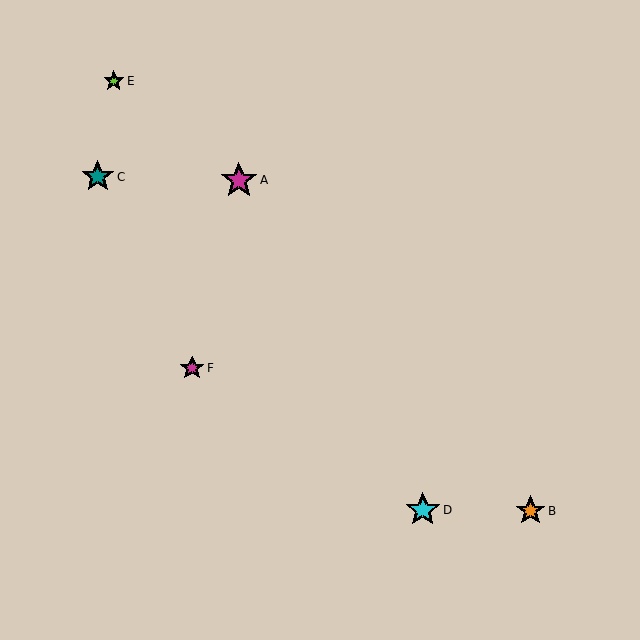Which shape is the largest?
The magenta star (labeled A) is the largest.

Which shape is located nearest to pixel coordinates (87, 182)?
The teal star (labeled C) at (98, 177) is nearest to that location.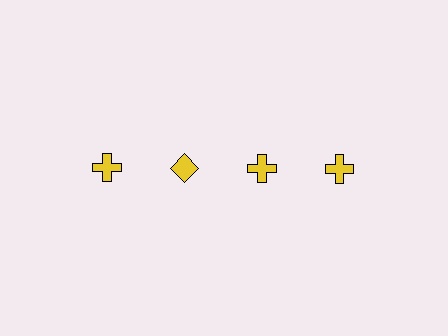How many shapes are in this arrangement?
There are 4 shapes arranged in a grid pattern.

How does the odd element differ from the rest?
It has a different shape: diamond instead of cross.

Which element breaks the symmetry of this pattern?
The yellow diamond in the top row, second from left column breaks the symmetry. All other shapes are yellow crosses.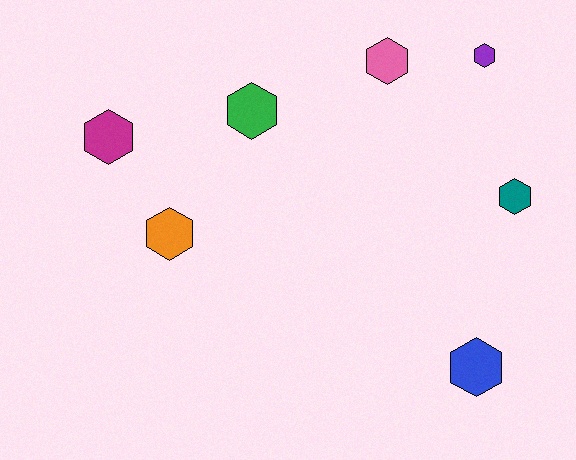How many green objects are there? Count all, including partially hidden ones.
There is 1 green object.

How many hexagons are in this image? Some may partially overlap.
There are 7 hexagons.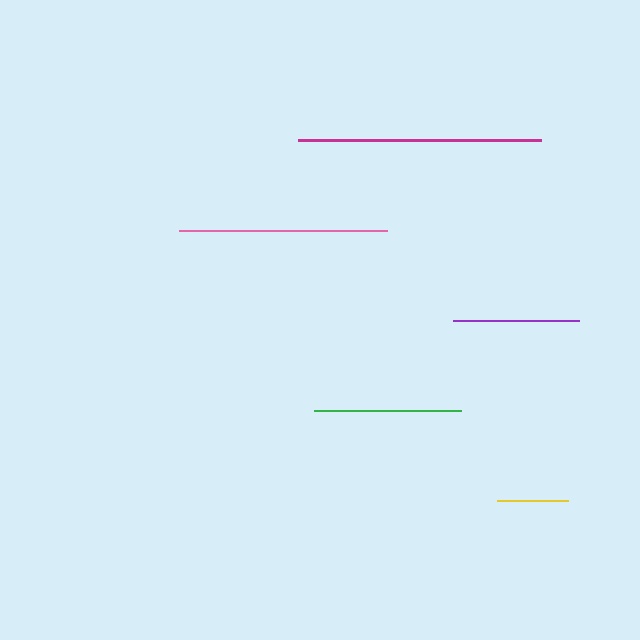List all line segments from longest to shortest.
From longest to shortest: magenta, pink, green, purple, yellow.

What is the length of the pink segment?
The pink segment is approximately 208 pixels long.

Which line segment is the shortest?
The yellow line is the shortest at approximately 70 pixels.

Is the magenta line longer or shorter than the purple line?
The magenta line is longer than the purple line.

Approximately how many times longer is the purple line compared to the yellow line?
The purple line is approximately 1.8 times the length of the yellow line.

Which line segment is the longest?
The magenta line is the longest at approximately 243 pixels.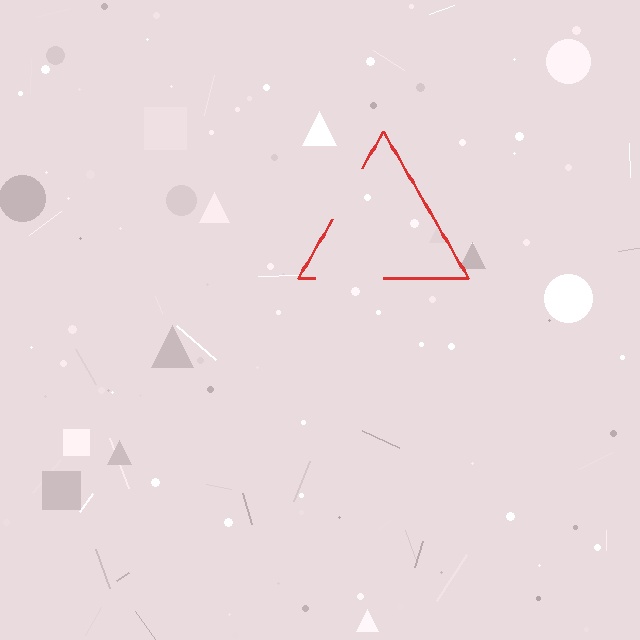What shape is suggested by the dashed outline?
The dashed outline suggests a triangle.